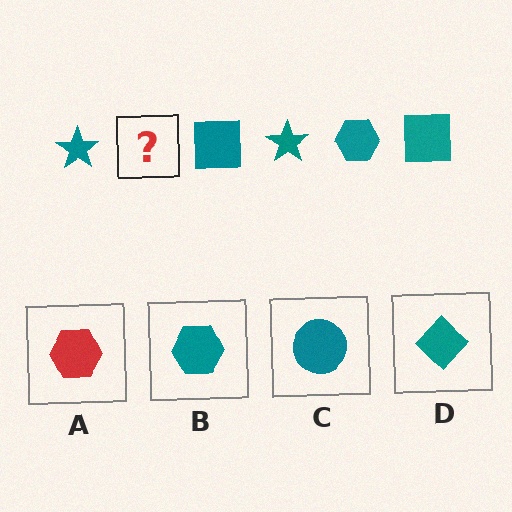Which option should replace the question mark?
Option B.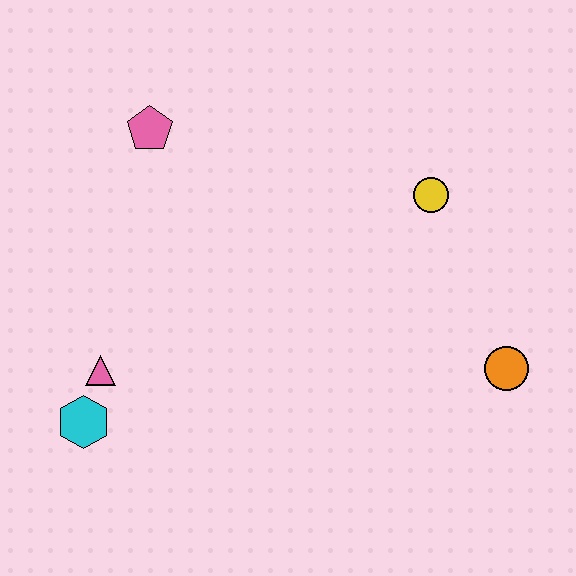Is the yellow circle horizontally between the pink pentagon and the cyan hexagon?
No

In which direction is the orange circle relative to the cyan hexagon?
The orange circle is to the right of the cyan hexagon.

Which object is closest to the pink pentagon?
The pink triangle is closest to the pink pentagon.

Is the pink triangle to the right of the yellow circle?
No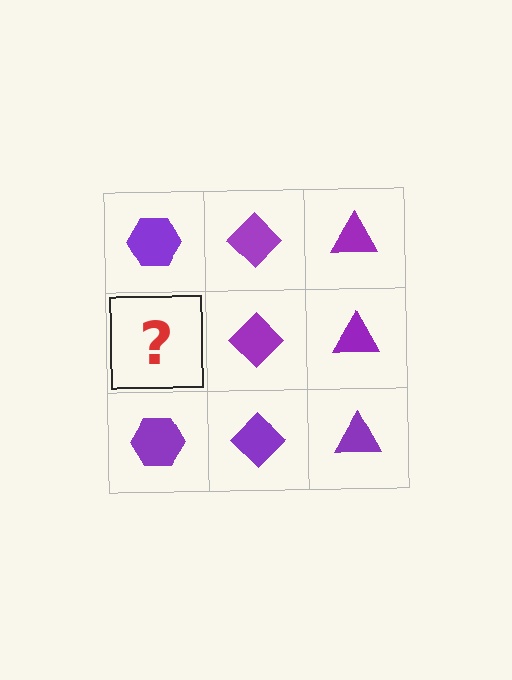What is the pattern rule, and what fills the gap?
The rule is that each column has a consistent shape. The gap should be filled with a purple hexagon.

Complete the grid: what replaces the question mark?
The question mark should be replaced with a purple hexagon.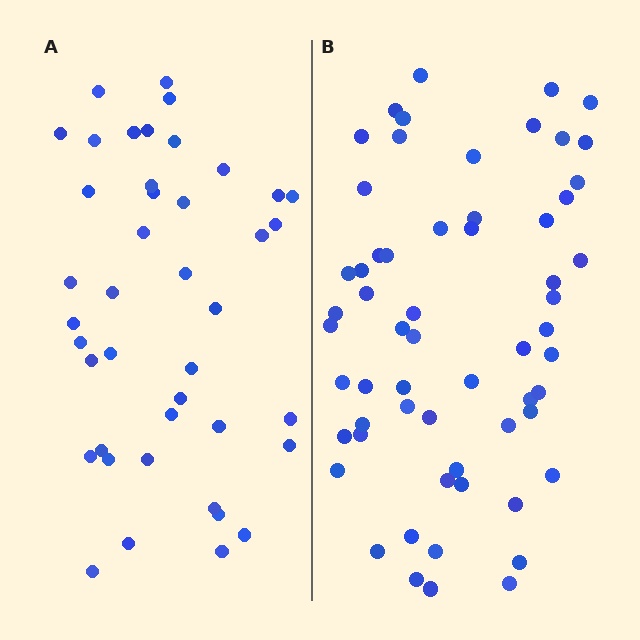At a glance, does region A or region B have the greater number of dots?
Region B (the right region) has more dots.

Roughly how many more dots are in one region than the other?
Region B has approximately 20 more dots than region A.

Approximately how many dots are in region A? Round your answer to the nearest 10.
About 40 dots. (The exact count is 42, which rounds to 40.)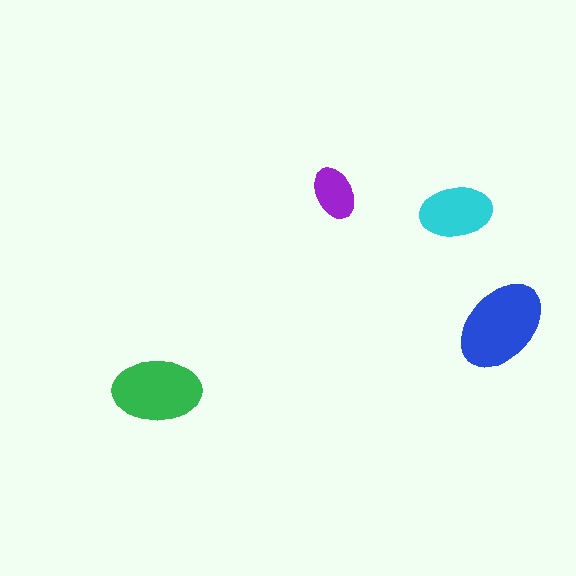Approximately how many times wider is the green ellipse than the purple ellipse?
About 1.5 times wider.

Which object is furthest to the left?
The green ellipse is leftmost.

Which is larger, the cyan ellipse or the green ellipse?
The green one.